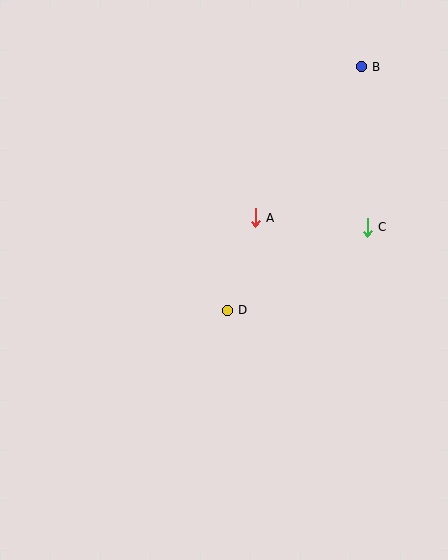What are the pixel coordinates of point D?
Point D is at (227, 310).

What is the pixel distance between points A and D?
The distance between A and D is 97 pixels.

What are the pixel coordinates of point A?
Point A is at (255, 218).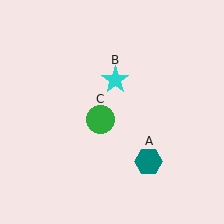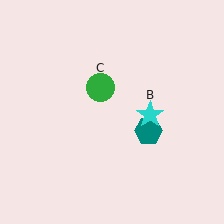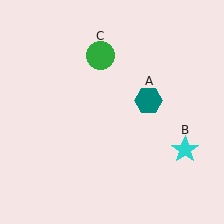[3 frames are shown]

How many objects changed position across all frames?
3 objects changed position: teal hexagon (object A), cyan star (object B), green circle (object C).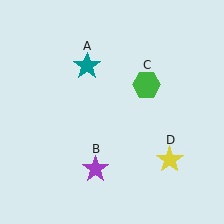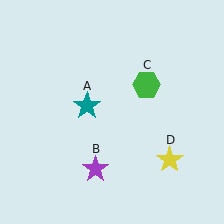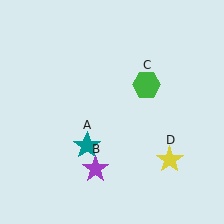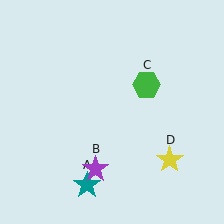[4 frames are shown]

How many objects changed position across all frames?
1 object changed position: teal star (object A).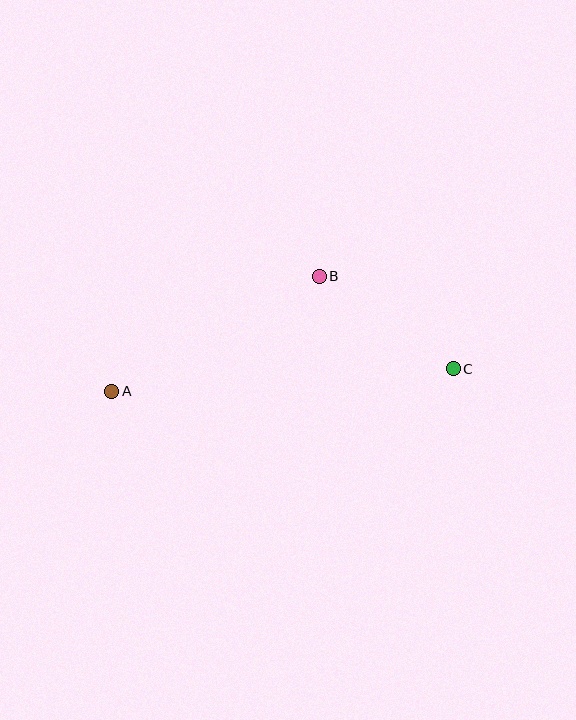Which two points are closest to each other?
Points B and C are closest to each other.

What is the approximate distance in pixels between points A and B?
The distance between A and B is approximately 237 pixels.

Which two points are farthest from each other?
Points A and C are farthest from each other.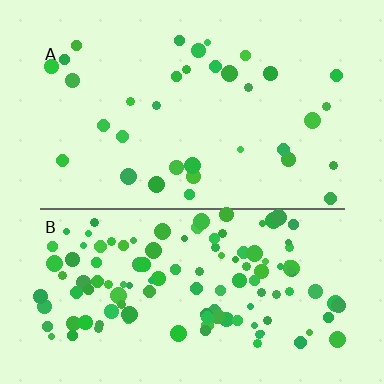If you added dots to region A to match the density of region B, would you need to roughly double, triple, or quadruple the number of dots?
Approximately quadruple.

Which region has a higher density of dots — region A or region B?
B (the bottom).